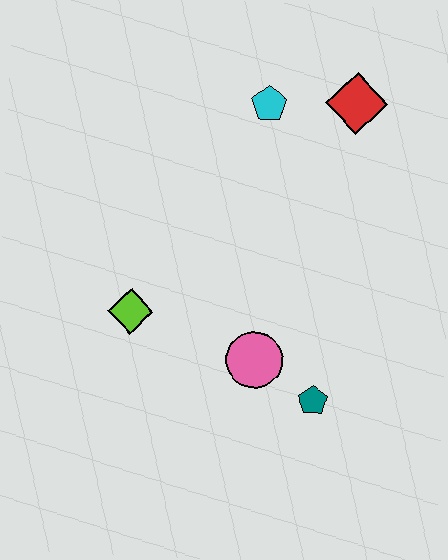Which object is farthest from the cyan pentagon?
The teal pentagon is farthest from the cyan pentagon.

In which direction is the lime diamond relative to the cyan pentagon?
The lime diamond is below the cyan pentagon.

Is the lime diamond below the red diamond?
Yes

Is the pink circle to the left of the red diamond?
Yes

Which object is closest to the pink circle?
The teal pentagon is closest to the pink circle.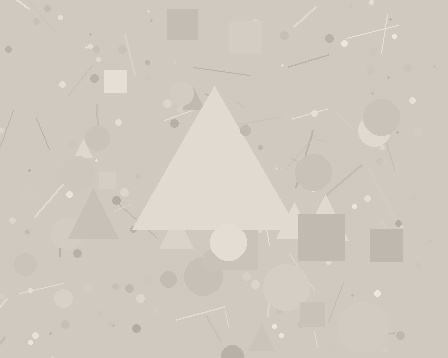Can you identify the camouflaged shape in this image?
The camouflaged shape is a triangle.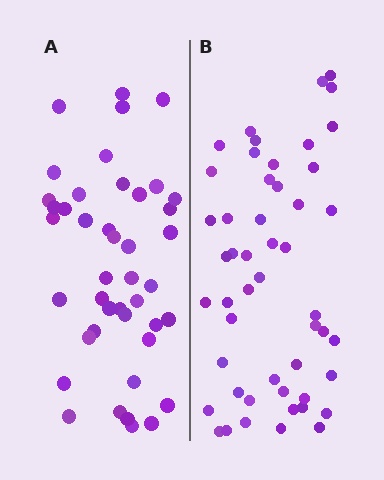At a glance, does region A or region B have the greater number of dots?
Region B (the right region) has more dots.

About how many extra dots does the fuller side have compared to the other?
Region B has roughly 8 or so more dots than region A.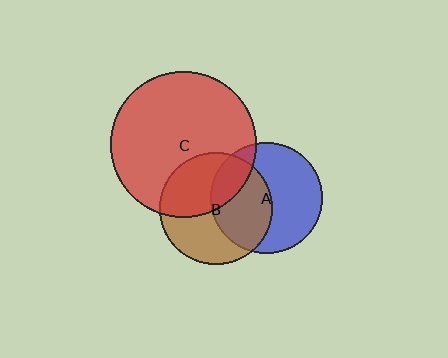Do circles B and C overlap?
Yes.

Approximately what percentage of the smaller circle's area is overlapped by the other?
Approximately 45%.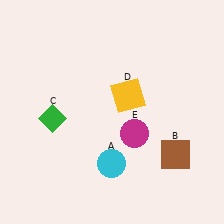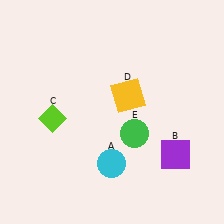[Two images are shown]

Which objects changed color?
B changed from brown to purple. C changed from green to lime. E changed from magenta to green.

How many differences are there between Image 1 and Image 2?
There are 3 differences between the two images.